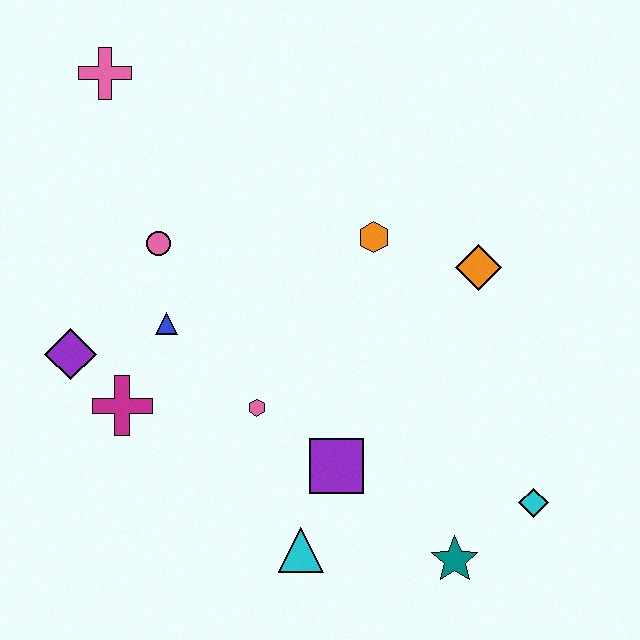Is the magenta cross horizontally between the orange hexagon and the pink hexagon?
No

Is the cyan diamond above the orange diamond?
No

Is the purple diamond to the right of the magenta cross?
No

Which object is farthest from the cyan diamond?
The pink cross is farthest from the cyan diamond.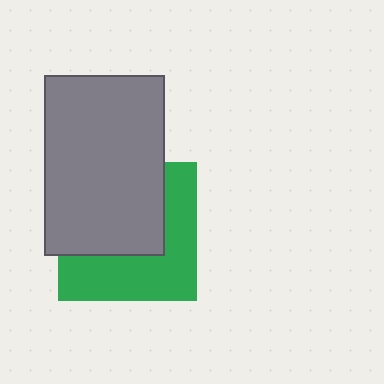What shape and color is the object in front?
The object in front is a gray rectangle.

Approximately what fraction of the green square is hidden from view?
Roughly 52% of the green square is hidden behind the gray rectangle.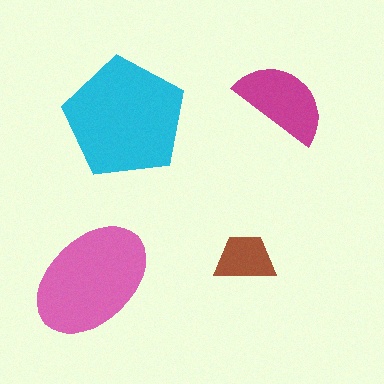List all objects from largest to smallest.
The cyan pentagon, the pink ellipse, the magenta semicircle, the brown trapezoid.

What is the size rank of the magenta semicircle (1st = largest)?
3rd.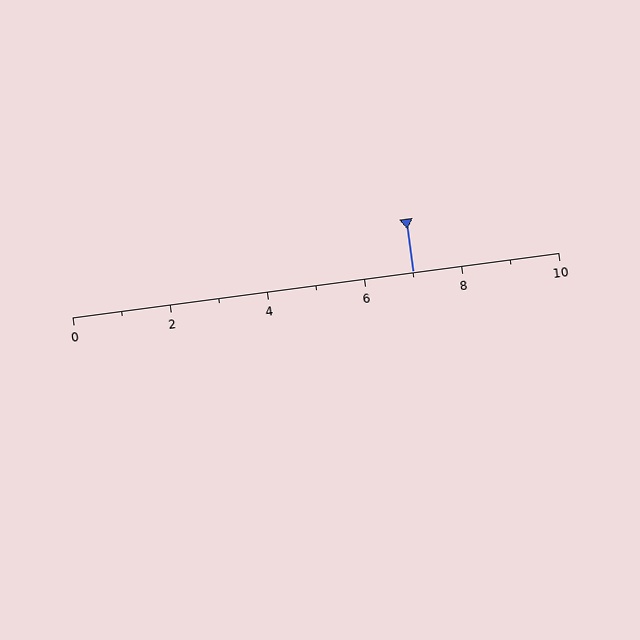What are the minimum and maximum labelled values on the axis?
The axis runs from 0 to 10.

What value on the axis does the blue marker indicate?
The marker indicates approximately 7.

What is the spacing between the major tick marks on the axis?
The major ticks are spaced 2 apart.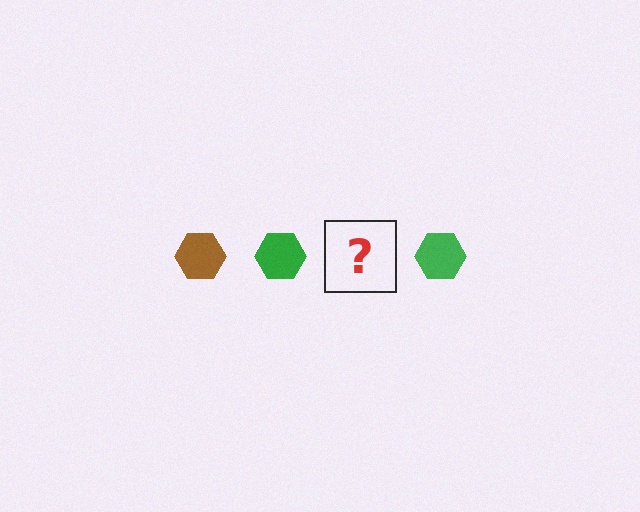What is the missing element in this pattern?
The missing element is a brown hexagon.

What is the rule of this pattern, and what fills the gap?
The rule is that the pattern cycles through brown, green hexagons. The gap should be filled with a brown hexagon.